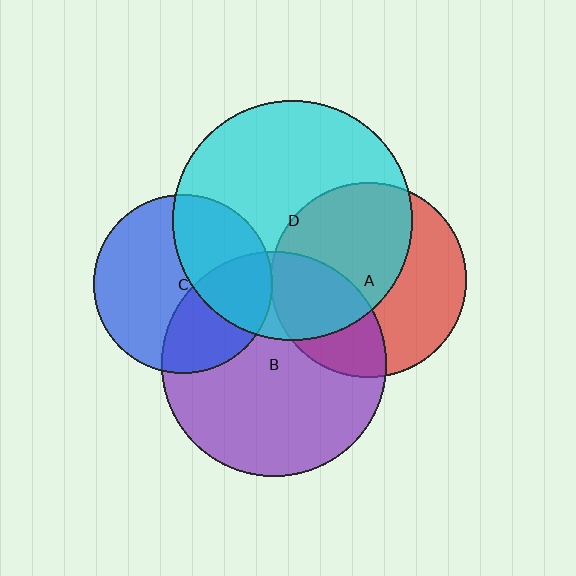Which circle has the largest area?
Circle D (cyan).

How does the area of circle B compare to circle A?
Approximately 1.3 times.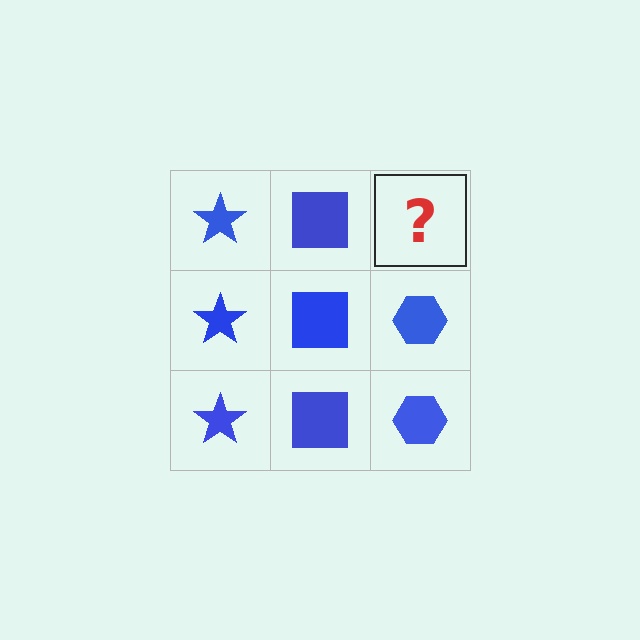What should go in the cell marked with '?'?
The missing cell should contain a blue hexagon.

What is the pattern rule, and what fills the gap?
The rule is that each column has a consistent shape. The gap should be filled with a blue hexagon.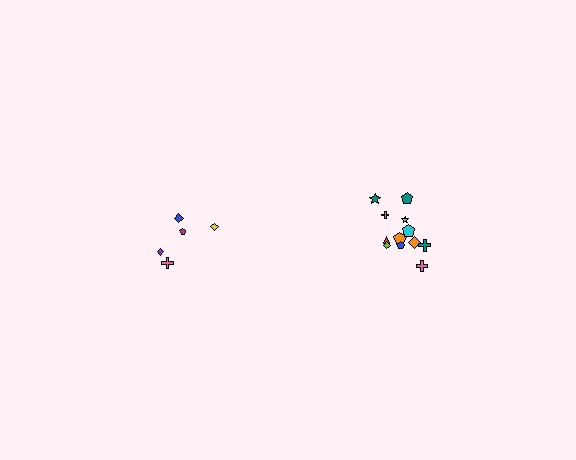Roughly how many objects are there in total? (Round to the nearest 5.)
Roughly 15 objects in total.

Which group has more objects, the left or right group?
The right group.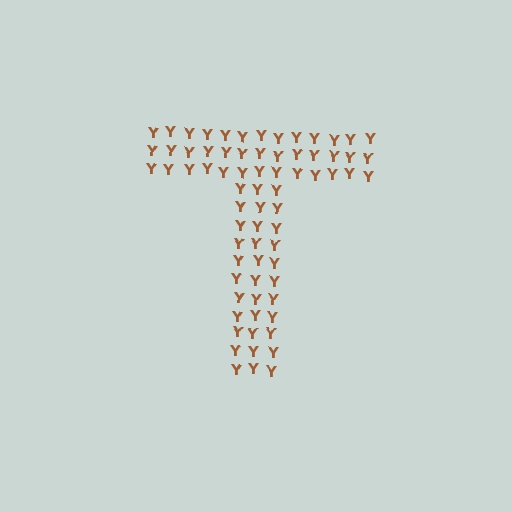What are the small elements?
The small elements are letter Y's.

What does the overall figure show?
The overall figure shows the letter T.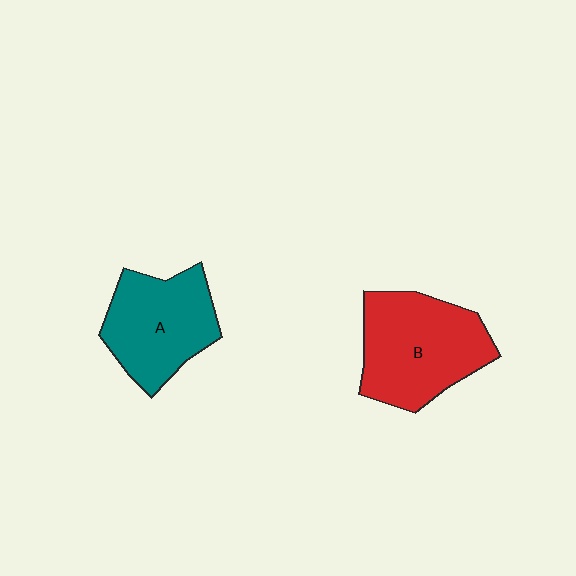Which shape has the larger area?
Shape B (red).